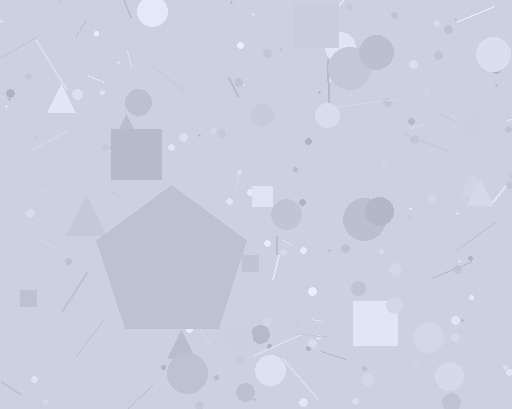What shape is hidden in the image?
A pentagon is hidden in the image.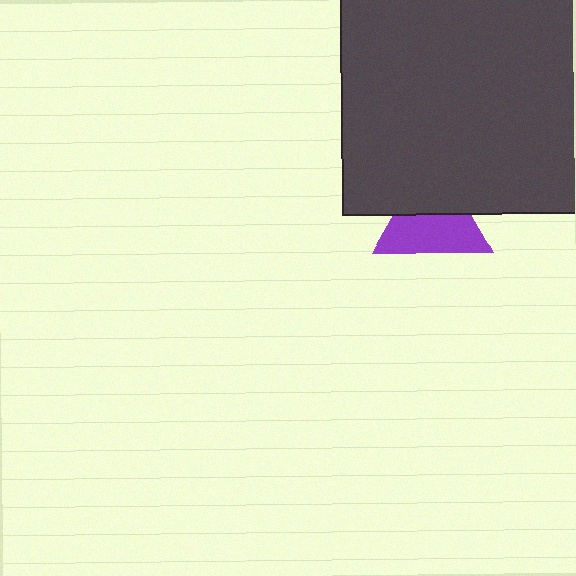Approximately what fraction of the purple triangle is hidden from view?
Roughly 41% of the purple triangle is hidden behind the dark gray square.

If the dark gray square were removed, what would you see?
You would see the complete purple triangle.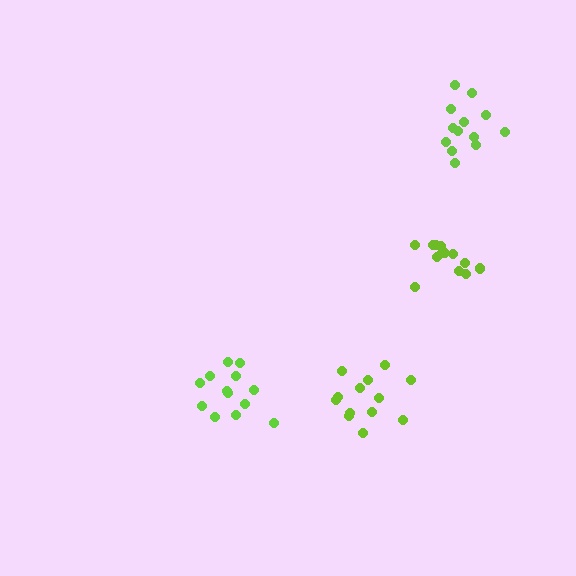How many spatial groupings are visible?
There are 4 spatial groupings.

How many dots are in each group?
Group 1: 13 dots, Group 2: 13 dots, Group 3: 13 dots, Group 4: 13 dots (52 total).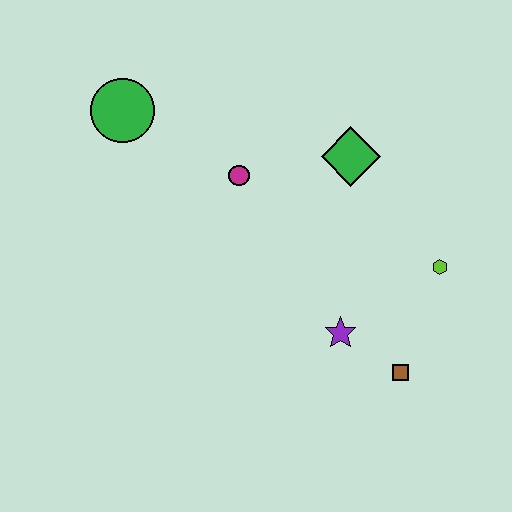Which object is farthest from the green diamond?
The green circle is farthest from the green diamond.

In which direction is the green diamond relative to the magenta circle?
The green diamond is to the right of the magenta circle.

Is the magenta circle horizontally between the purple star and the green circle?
Yes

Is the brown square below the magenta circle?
Yes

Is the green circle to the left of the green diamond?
Yes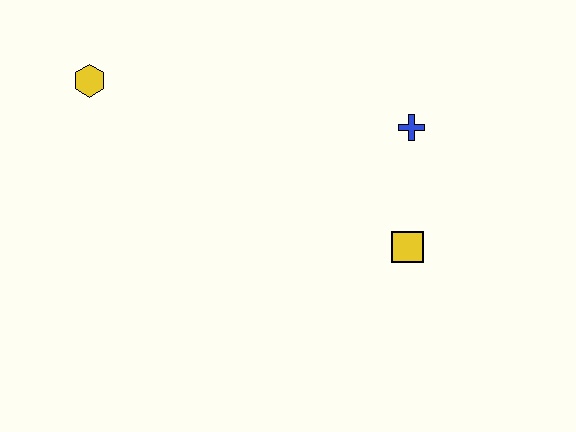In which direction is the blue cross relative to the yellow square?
The blue cross is above the yellow square.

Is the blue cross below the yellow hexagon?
Yes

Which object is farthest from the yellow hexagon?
The yellow square is farthest from the yellow hexagon.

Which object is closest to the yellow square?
The blue cross is closest to the yellow square.